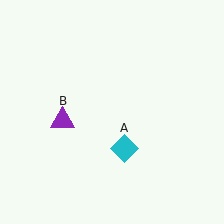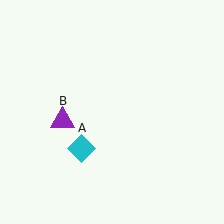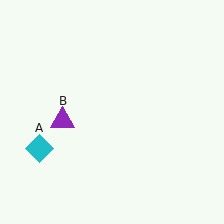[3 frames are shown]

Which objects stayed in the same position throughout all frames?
Purple triangle (object B) remained stationary.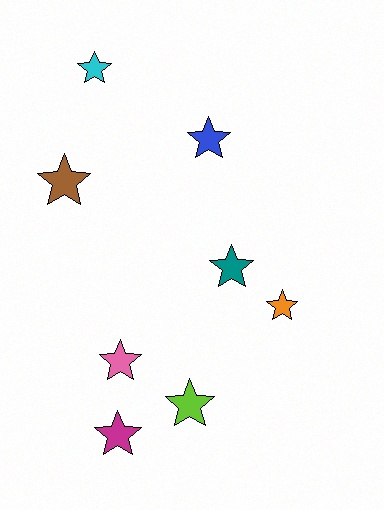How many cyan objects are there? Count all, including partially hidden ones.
There is 1 cyan object.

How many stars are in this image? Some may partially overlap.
There are 8 stars.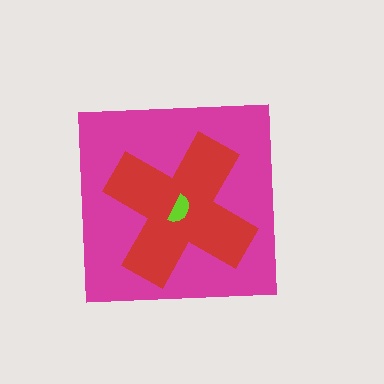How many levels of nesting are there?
3.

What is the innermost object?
The lime semicircle.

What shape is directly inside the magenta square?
The red cross.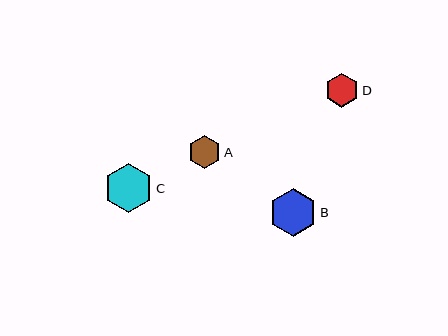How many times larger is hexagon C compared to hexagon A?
Hexagon C is approximately 1.5 times the size of hexagon A.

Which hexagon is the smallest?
Hexagon A is the smallest with a size of approximately 33 pixels.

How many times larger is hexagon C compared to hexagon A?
Hexagon C is approximately 1.5 times the size of hexagon A.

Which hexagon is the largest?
Hexagon C is the largest with a size of approximately 49 pixels.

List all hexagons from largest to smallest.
From largest to smallest: C, B, D, A.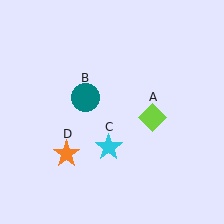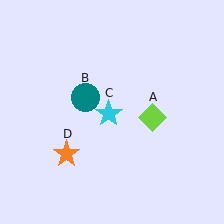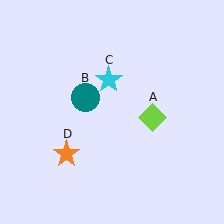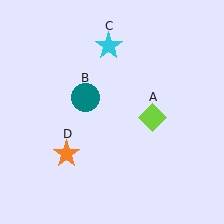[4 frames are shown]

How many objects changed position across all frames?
1 object changed position: cyan star (object C).